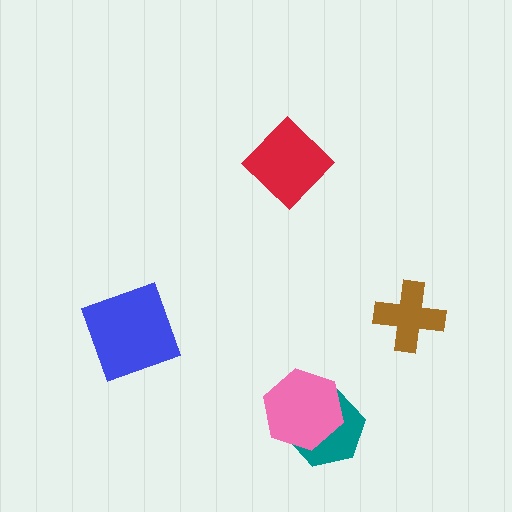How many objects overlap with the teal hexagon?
1 object overlaps with the teal hexagon.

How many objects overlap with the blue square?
0 objects overlap with the blue square.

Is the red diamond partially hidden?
No, no other shape covers it.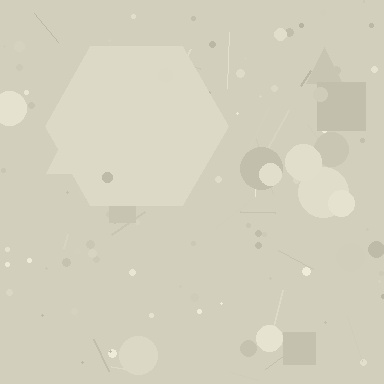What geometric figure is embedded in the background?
A hexagon is embedded in the background.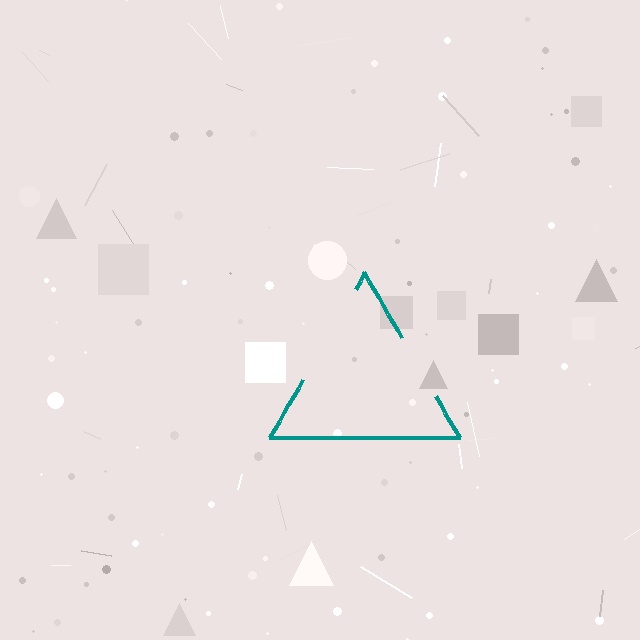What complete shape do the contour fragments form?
The contour fragments form a triangle.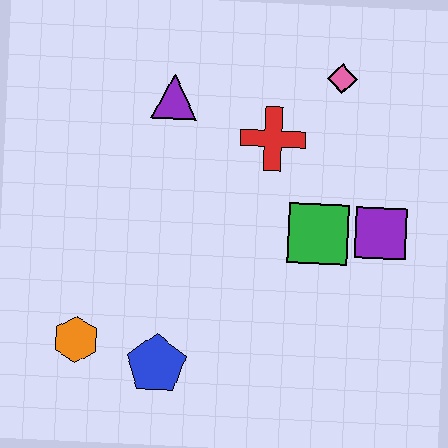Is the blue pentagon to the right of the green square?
No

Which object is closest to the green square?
The purple square is closest to the green square.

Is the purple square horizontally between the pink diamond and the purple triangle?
No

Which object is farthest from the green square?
The orange hexagon is farthest from the green square.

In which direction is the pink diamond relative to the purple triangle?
The pink diamond is to the right of the purple triangle.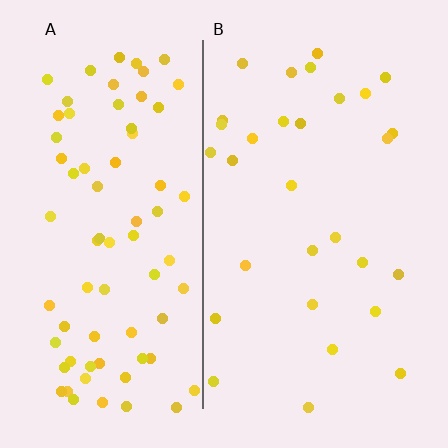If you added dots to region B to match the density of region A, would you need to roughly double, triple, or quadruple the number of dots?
Approximately triple.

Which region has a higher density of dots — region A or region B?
A (the left).